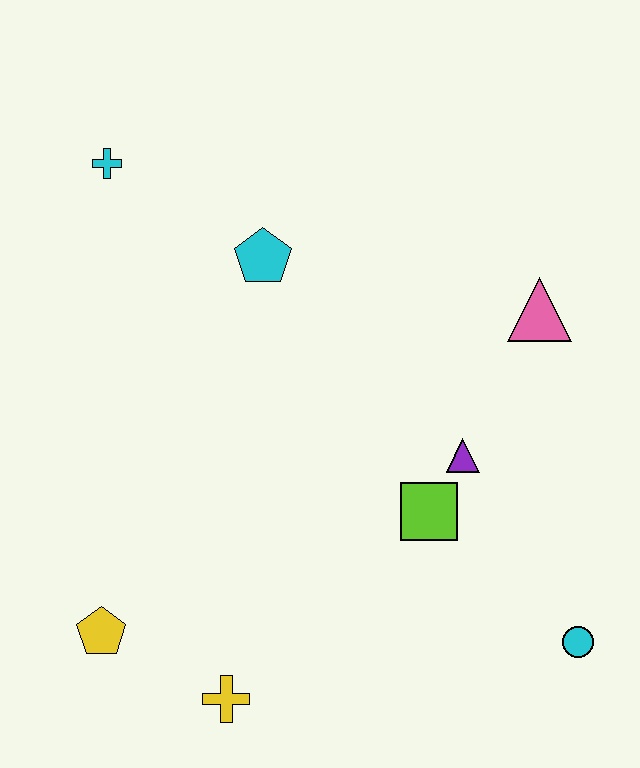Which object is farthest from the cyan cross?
The cyan circle is farthest from the cyan cross.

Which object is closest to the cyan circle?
The lime square is closest to the cyan circle.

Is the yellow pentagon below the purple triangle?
Yes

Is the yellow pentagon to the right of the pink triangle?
No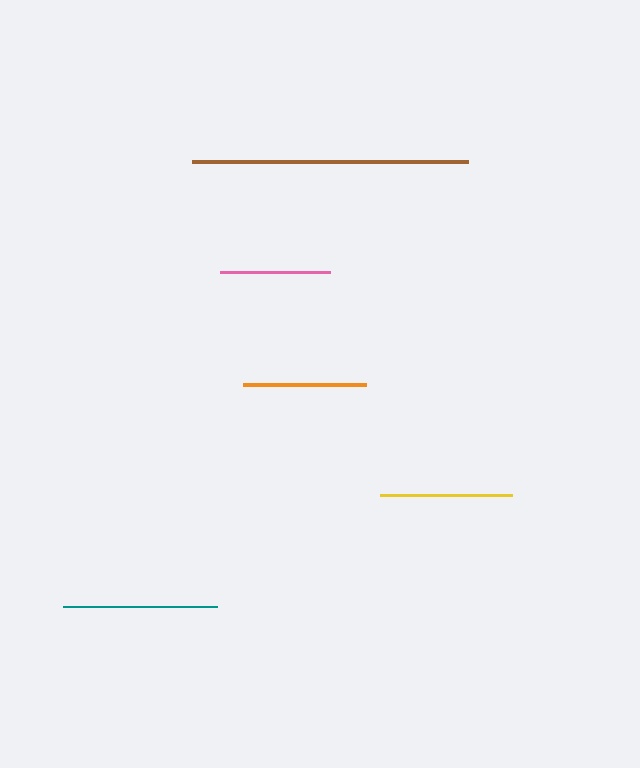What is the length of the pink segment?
The pink segment is approximately 110 pixels long.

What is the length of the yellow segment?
The yellow segment is approximately 132 pixels long.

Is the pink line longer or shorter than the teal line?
The teal line is longer than the pink line.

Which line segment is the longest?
The brown line is the longest at approximately 276 pixels.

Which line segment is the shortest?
The pink line is the shortest at approximately 110 pixels.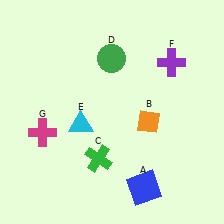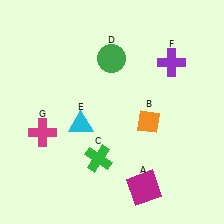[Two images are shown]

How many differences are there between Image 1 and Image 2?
There is 1 difference between the two images.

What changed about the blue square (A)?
In Image 1, A is blue. In Image 2, it changed to magenta.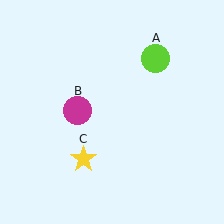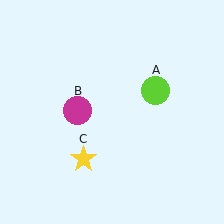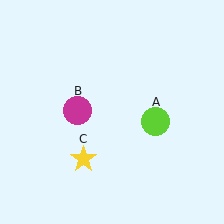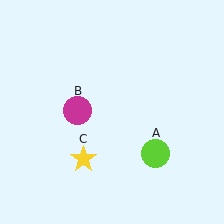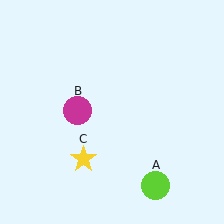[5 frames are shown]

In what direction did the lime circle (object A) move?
The lime circle (object A) moved down.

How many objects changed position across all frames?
1 object changed position: lime circle (object A).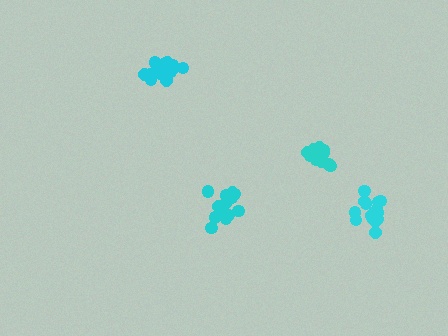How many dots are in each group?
Group 1: 14 dots, Group 2: 15 dots, Group 3: 17 dots, Group 4: 15 dots (61 total).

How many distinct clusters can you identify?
There are 4 distinct clusters.